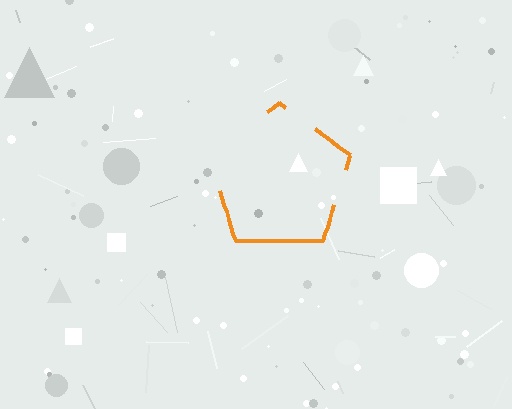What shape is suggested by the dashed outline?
The dashed outline suggests a pentagon.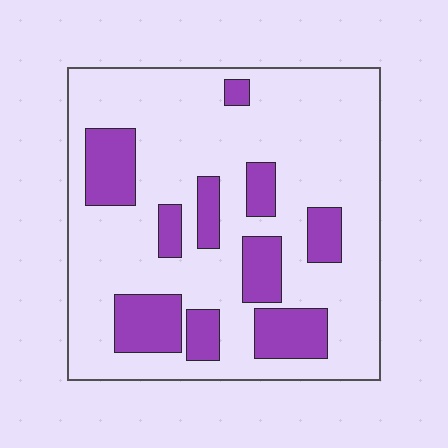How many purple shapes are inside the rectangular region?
10.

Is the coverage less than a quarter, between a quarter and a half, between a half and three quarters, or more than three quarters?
Less than a quarter.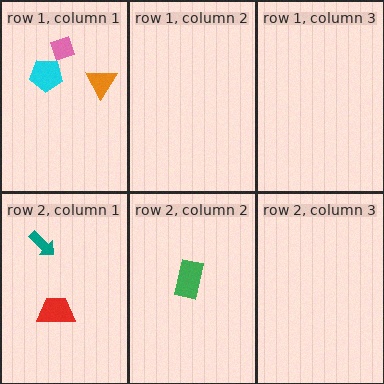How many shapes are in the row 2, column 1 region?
2.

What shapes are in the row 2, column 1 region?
The red trapezoid, the teal arrow.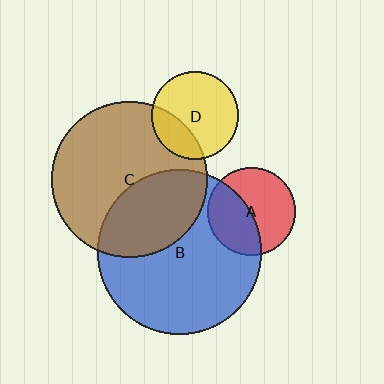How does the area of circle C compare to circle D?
Approximately 3.1 times.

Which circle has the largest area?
Circle B (blue).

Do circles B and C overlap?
Yes.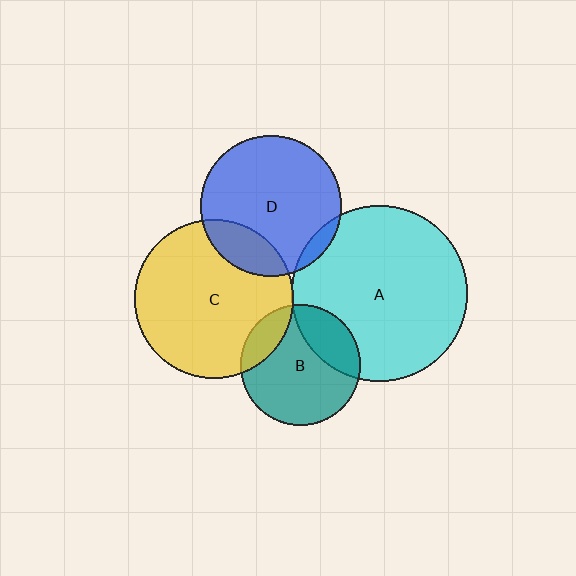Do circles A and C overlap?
Yes.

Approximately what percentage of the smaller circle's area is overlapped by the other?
Approximately 5%.